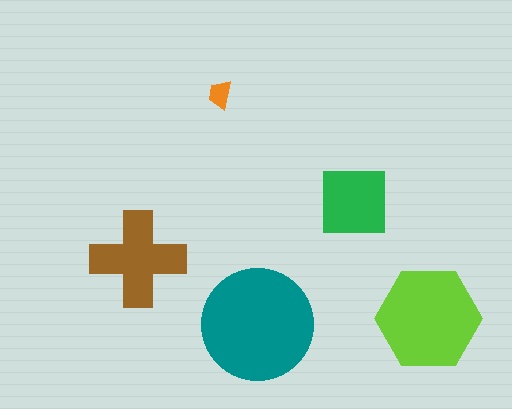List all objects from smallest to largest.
The orange trapezoid, the green square, the brown cross, the lime hexagon, the teal circle.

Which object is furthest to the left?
The brown cross is leftmost.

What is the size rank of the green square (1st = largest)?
4th.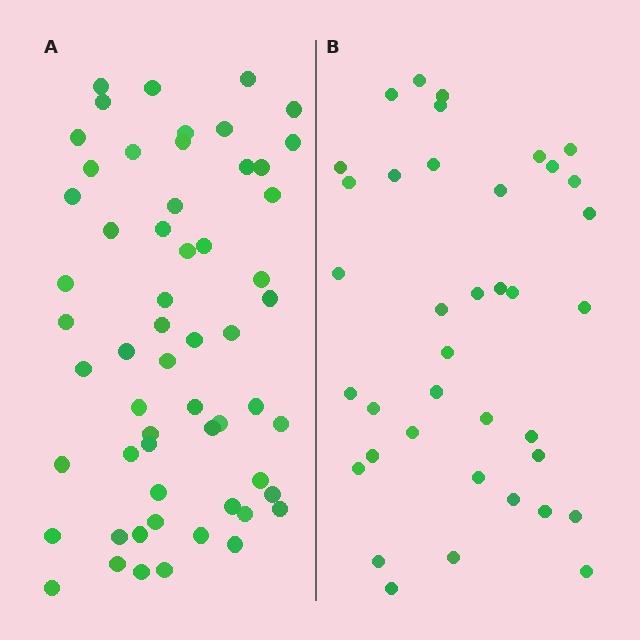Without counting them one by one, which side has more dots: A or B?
Region A (the left region) has more dots.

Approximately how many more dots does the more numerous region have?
Region A has approximately 20 more dots than region B.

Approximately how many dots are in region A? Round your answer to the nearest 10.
About 60 dots. (The exact count is 58, which rounds to 60.)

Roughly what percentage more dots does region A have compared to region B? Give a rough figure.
About 55% more.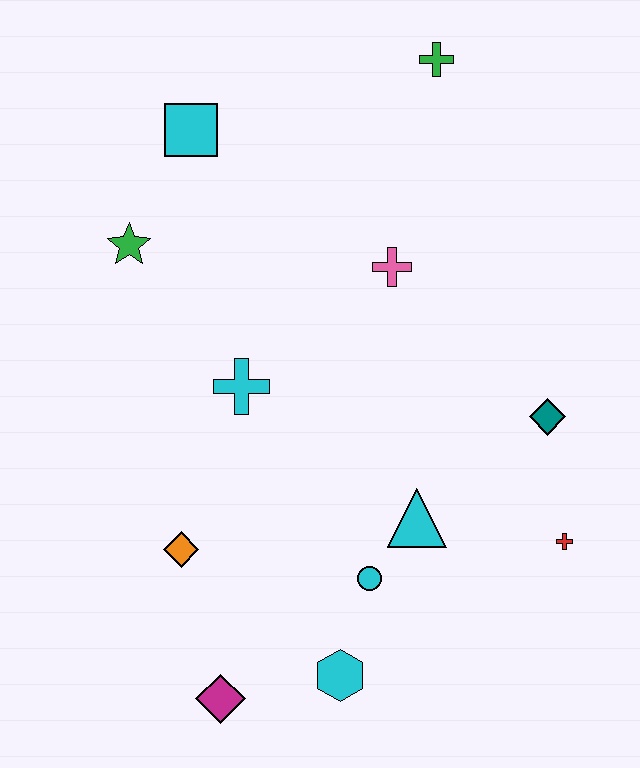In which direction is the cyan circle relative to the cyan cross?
The cyan circle is below the cyan cross.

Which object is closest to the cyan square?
The green star is closest to the cyan square.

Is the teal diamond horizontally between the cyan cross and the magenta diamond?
No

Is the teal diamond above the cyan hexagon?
Yes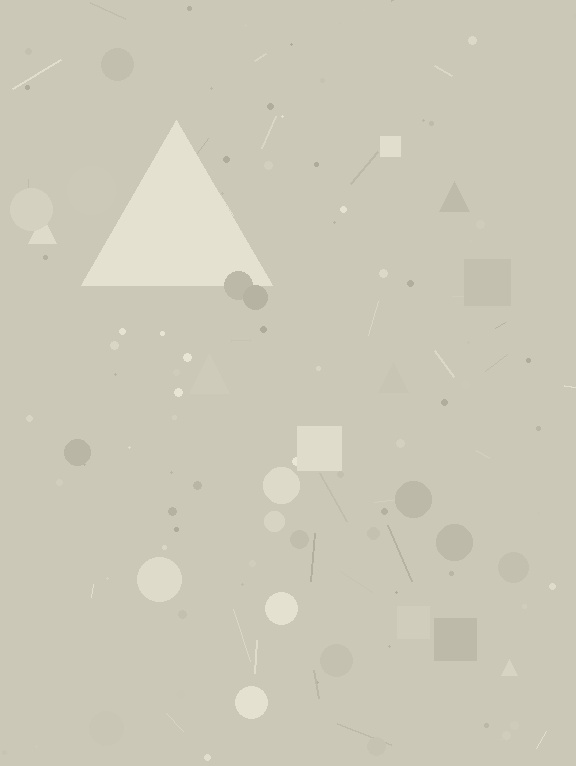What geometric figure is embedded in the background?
A triangle is embedded in the background.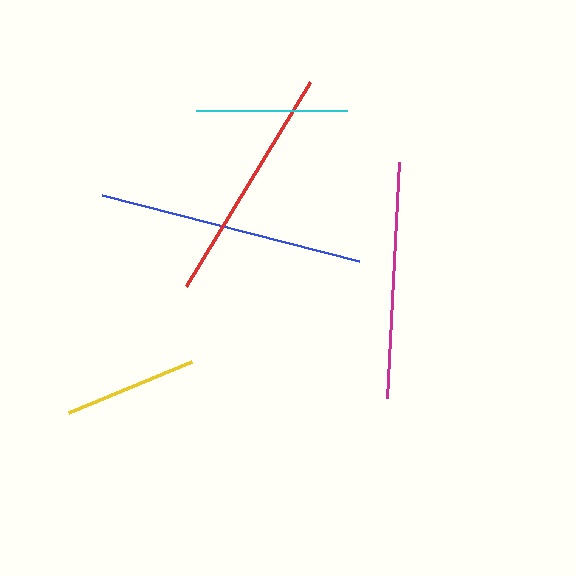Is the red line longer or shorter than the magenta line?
The red line is longer than the magenta line.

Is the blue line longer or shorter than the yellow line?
The blue line is longer than the yellow line.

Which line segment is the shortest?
The yellow line is the shortest at approximately 133 pixels.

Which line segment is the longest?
The blue line is the longest at approximately 265 pixels.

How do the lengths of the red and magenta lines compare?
The red and magenta lines are approximately the same length.